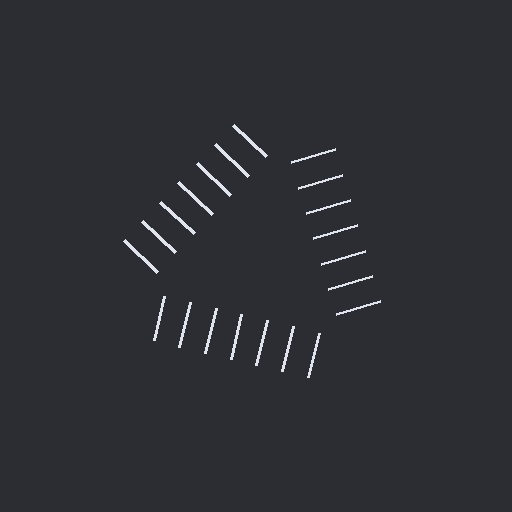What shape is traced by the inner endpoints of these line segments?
An illusory triangle — the line segments terminate on its edges but no continuous stroke is drawn.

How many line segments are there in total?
21 — 7 along each of the 3 edges.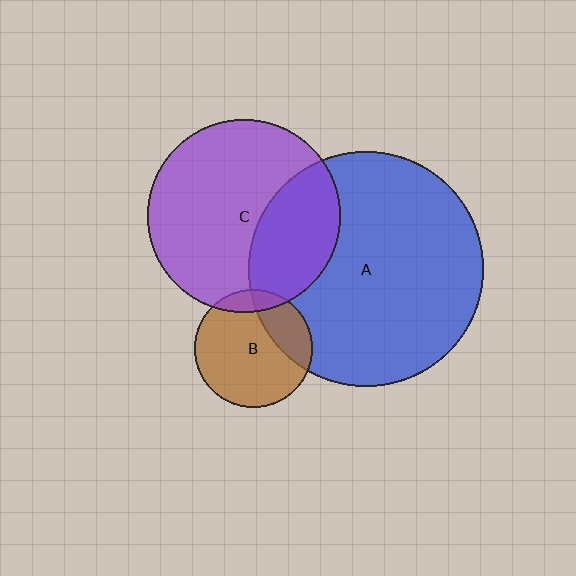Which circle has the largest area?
Circle A (blue).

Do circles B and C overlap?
Yes.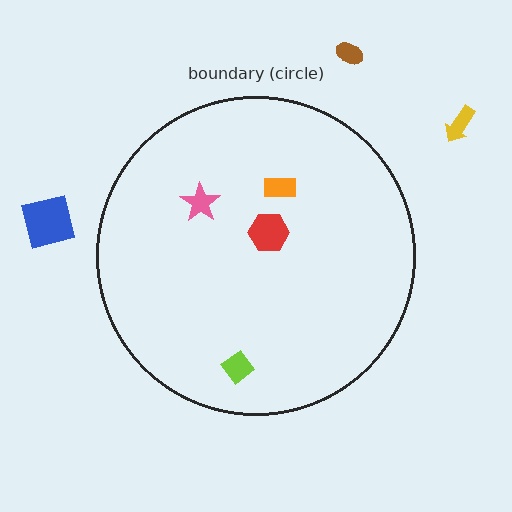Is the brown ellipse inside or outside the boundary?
Outside.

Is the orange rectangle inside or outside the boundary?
Inside.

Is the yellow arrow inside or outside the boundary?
Outside.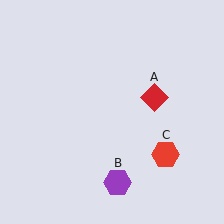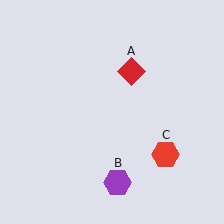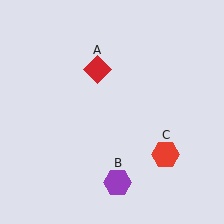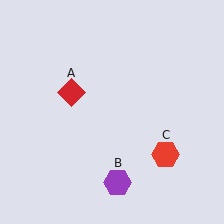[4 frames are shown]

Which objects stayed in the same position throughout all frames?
Purple hexagon (object B) and red hexagon (object C) remained stationary.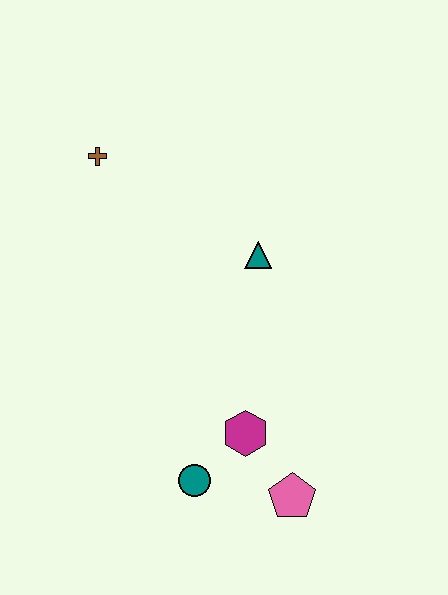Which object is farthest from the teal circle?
The brown cross is farthest from the teal circle.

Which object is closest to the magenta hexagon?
The teal circle is closest to the magenta hexagon.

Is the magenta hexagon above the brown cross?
No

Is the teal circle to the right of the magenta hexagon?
No